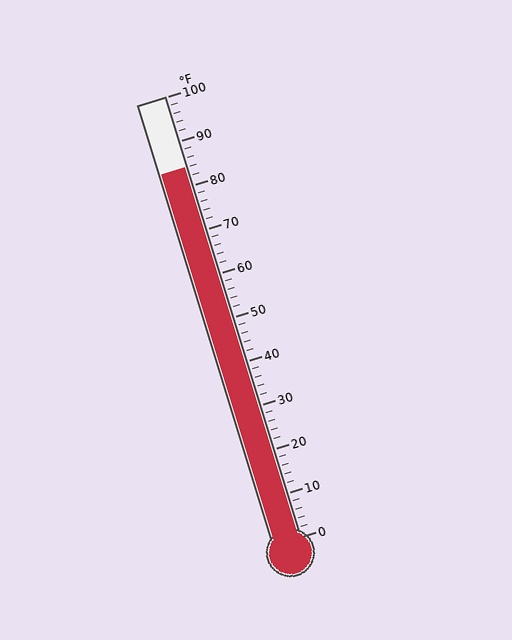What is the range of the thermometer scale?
The thermometer scale ranges from 0°F to 100°F.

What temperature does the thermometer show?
The thermometer shows approximately 84°F.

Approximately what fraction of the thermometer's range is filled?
The thermometer is filled to approximately 85% of its range.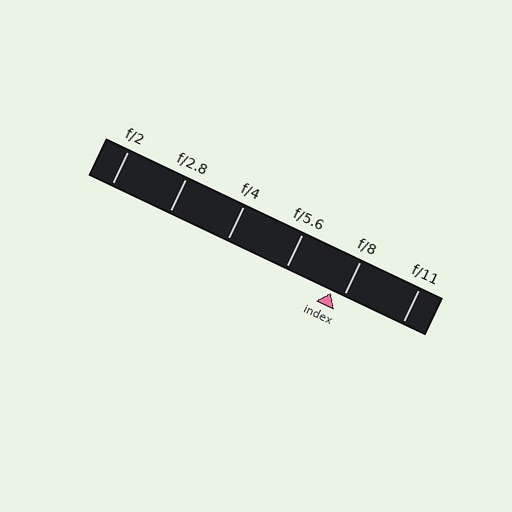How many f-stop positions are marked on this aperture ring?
There are 6 f-stop positions marked.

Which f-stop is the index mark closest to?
The index mark is closest to f/8.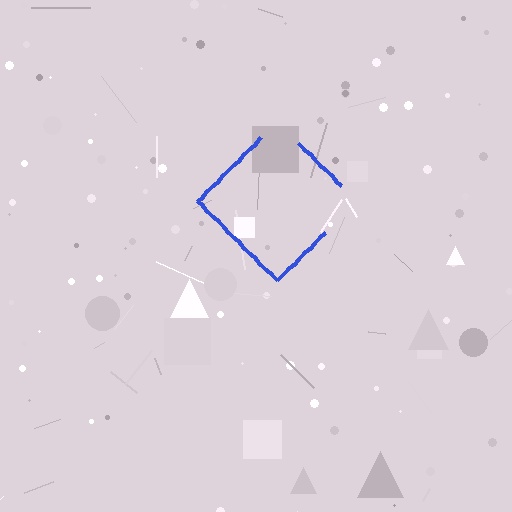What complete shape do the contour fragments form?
The contour fragments form a diamond.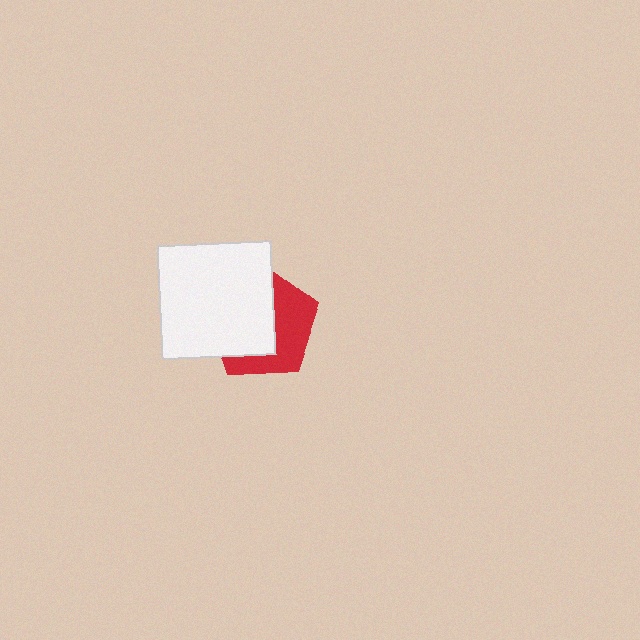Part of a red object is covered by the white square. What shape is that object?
It is a pentagon.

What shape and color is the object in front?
The object in front is a white square.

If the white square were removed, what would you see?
You would see the complete red pentagon.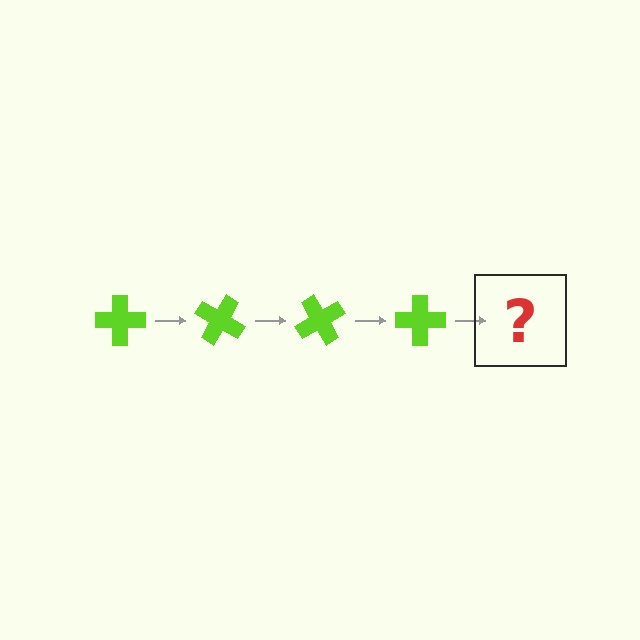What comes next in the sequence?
The next element should be a lime cross rotated 120 degrees.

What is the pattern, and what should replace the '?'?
The pattern is that the cross rotates 30 degrees each step. The '?' should be a lime cross rotated 120 degrees.